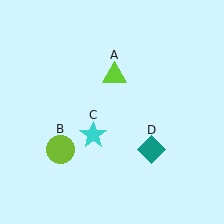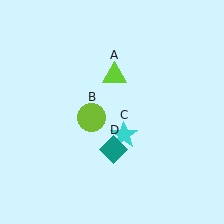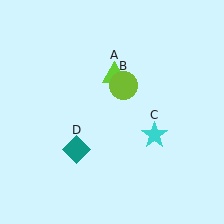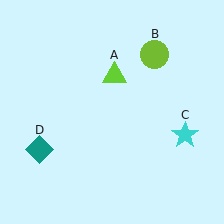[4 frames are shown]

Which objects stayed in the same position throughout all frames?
Lime triangle (object A) remained stationary.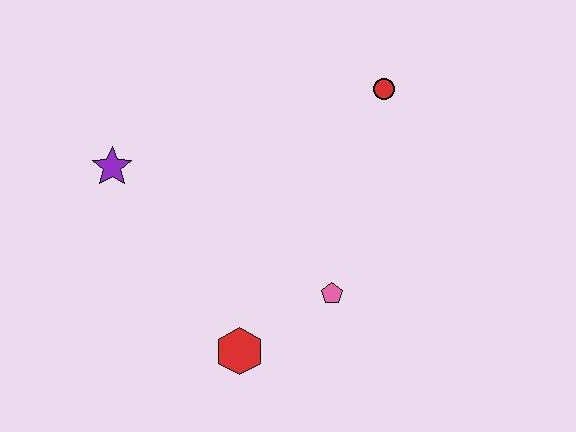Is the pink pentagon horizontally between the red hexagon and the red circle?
Yes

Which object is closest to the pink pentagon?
The red hexagon is closest to the pink pentagon.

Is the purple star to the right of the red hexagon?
No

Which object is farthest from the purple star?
The red circle is farthest from the purple star.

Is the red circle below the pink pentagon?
No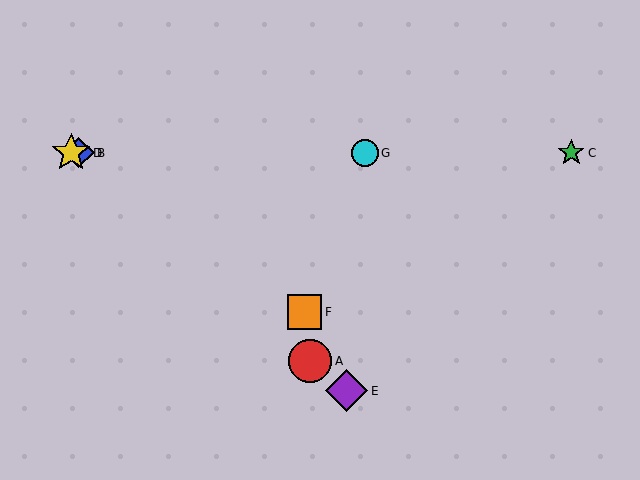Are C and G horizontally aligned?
Yes, both are at y≈153.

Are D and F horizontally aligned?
No, D is at y≈153 and F is at y≈312.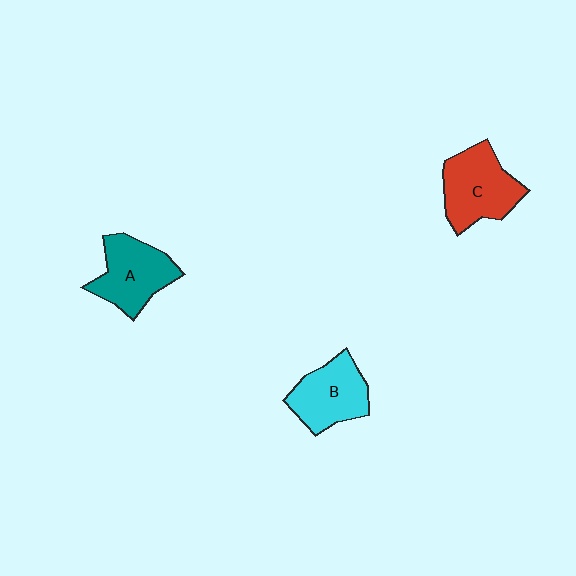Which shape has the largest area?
Shape C (red).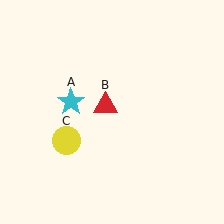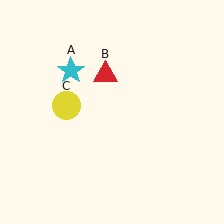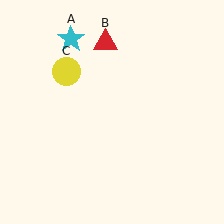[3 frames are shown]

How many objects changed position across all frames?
3 objects changed position: cyan star (object A), red triangle (object B), yellow circle (object C).